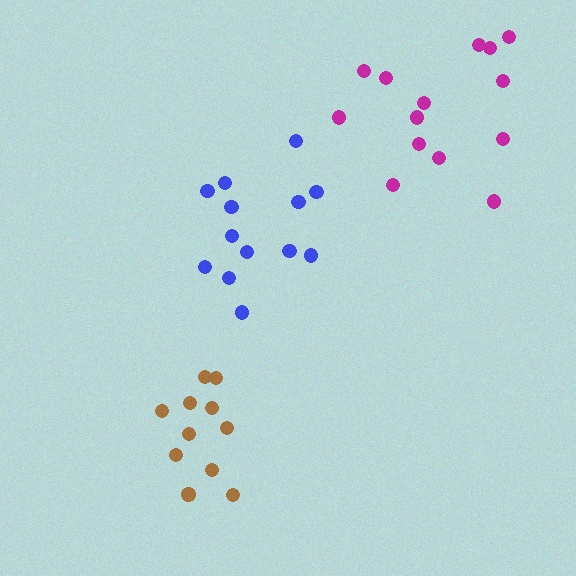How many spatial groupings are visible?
There are 3 spatial groupings.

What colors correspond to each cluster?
The clusters are colored: brown, magenta, blue.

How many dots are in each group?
Group 1: 11 dots, Group 2: 14 dots, Group 3: 13 dots (38 total).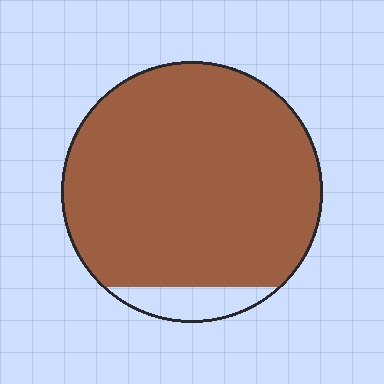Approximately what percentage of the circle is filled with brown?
Approximately 90%.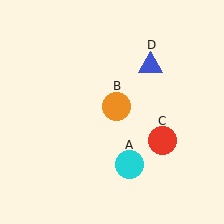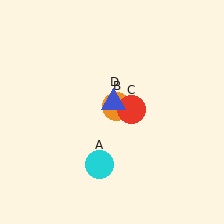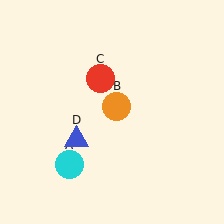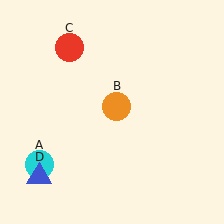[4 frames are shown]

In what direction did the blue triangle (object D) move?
The blue triangle (object D) moved down and to the left.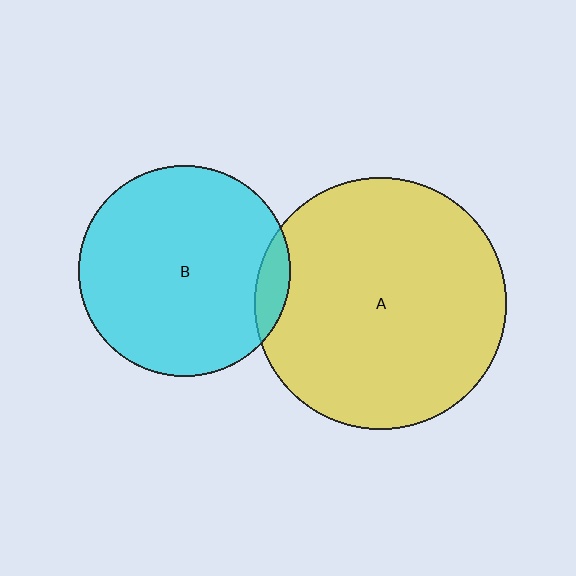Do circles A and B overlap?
Yes.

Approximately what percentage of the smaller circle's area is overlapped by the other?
Approximately 10%.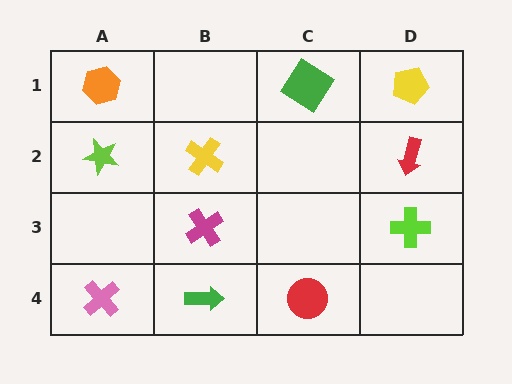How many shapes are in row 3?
2 shapes.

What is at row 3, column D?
A lime cross.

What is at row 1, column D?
A yellow pentagon.